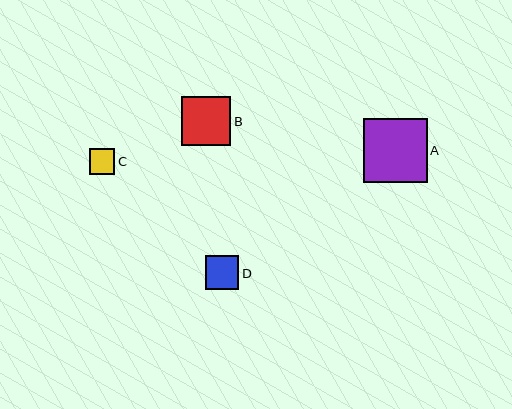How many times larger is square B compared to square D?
Square B is approximately 1.5 times the size of square D.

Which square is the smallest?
Square C is the smallest with a size of approximately 25 pixels.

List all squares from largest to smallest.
From largest to smallest: A, B, D, C.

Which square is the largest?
Square A is the largest with a size of approximately 64 pixels.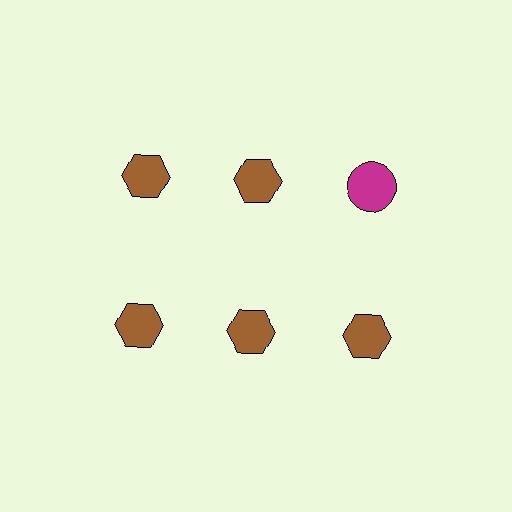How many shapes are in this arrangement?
There are 6 shapes arranged in a grid pattern.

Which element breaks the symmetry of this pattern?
The magenta circle in the top row, center column breaks the symmetry. All other shapes are brown hexagons.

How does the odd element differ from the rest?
It differs in both color (magenta instead of brown) and shape (circle instead of hexagon).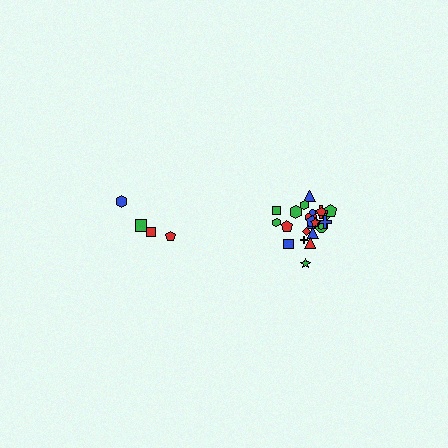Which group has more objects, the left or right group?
The right group.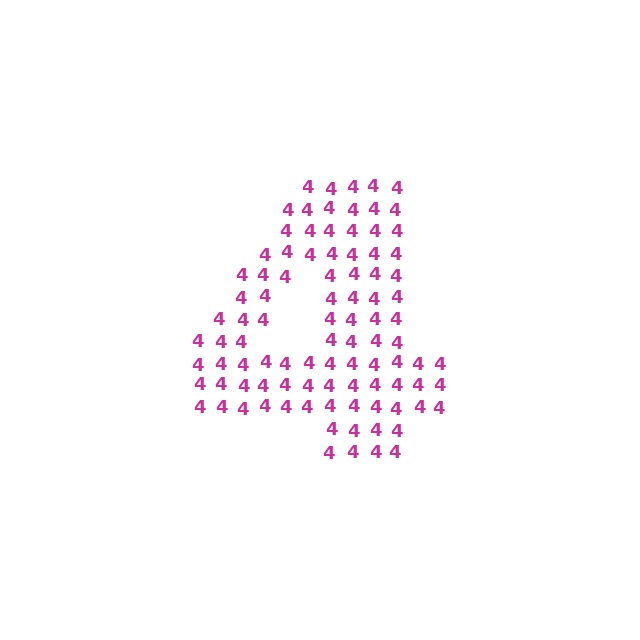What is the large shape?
The large shape is the digit 4.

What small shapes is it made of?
It is made of small digit 4's.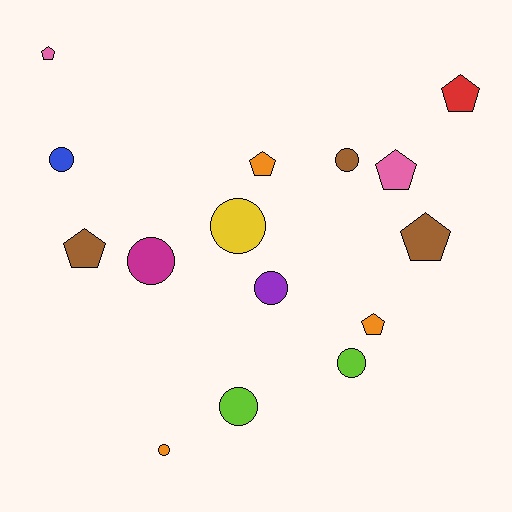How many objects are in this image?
There are 15 objects.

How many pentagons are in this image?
There are 7 pentagons.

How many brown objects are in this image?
There are 3 brown objects.